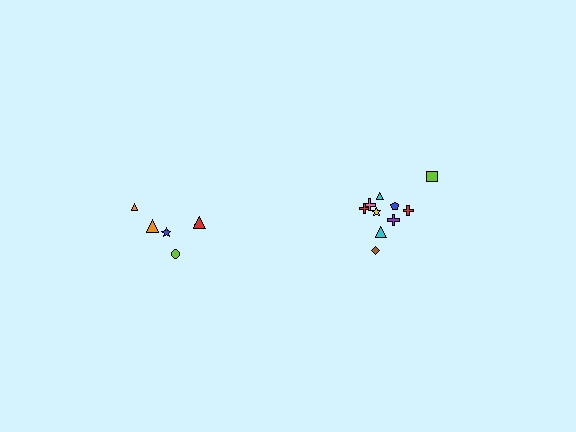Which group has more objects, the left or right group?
The right group.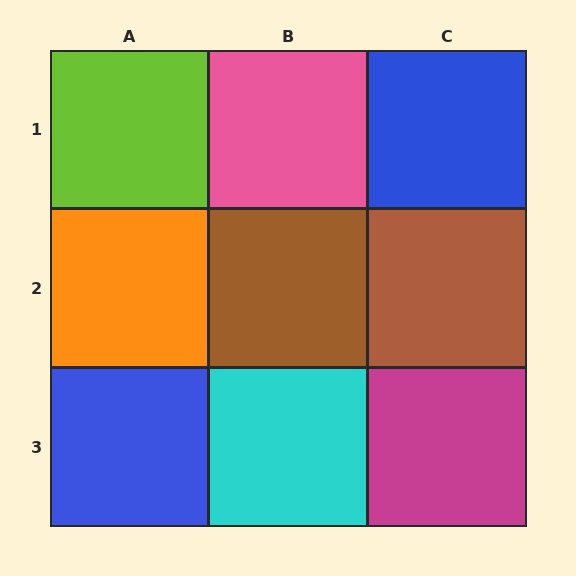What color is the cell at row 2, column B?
Brown.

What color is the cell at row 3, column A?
Blue.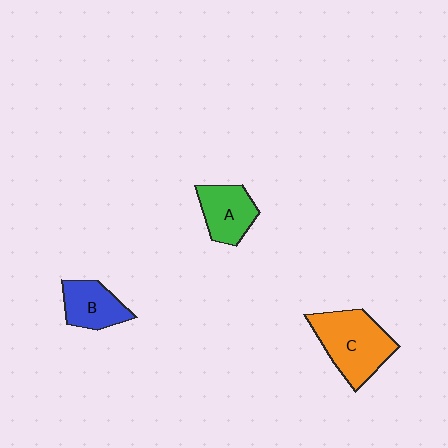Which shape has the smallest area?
Shape B (blue).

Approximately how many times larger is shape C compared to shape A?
Approximately 1.6 times.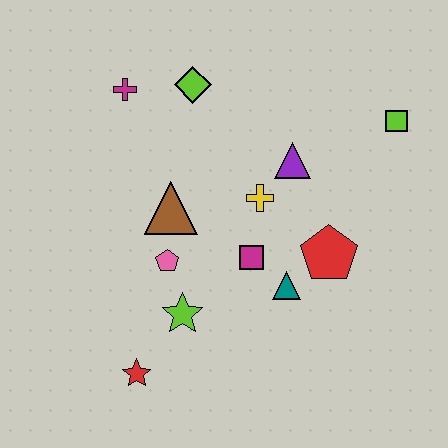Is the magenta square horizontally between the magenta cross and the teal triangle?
Yes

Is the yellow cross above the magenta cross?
No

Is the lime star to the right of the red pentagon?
No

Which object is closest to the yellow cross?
The purple triangle is closest to the yellow cross.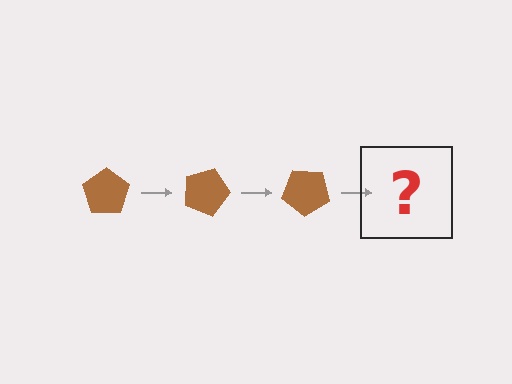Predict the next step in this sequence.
The next step is a brown pentagon rotated 60 degrees.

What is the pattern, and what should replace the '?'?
The pattern is that the pentagon rotates 20 degrees each step. The '?' should be a brown pentagon rotated 60 degrees.